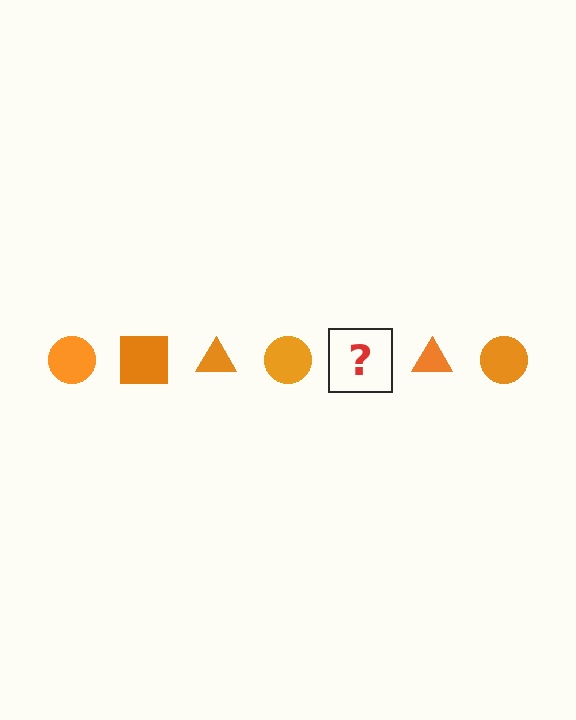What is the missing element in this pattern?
The missing element is an orange square.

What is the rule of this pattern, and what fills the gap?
The rule is that the pattern cycles through circle, square, triangle shapes in orange. The gap should be filled with an orange square.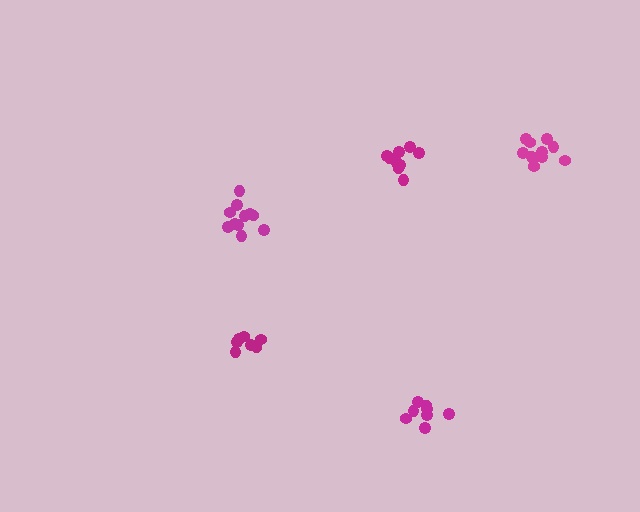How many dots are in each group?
Group 1: 7 dots, Group 2: 8 dots, Group 3: 11 dots, Group 4: 10 dots, Group 5: 12 dots (48 total).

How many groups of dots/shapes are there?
There are 5 groups.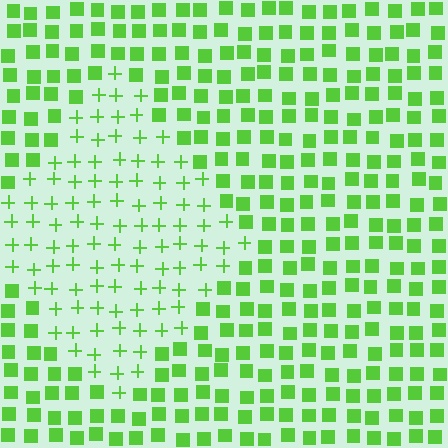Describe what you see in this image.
The image is filled with small lime elements arranged in a uniform grid. A diamond-shaped region contains plus signs, while the surrounding area contains squares. The boundary is defined purely by the change in element shape.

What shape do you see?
I see a diamond.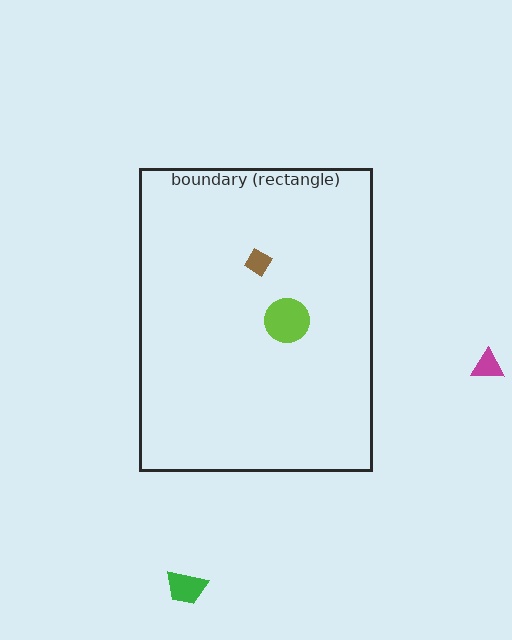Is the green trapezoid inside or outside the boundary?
Outside.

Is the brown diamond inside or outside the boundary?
Inside.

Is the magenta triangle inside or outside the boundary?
Outside.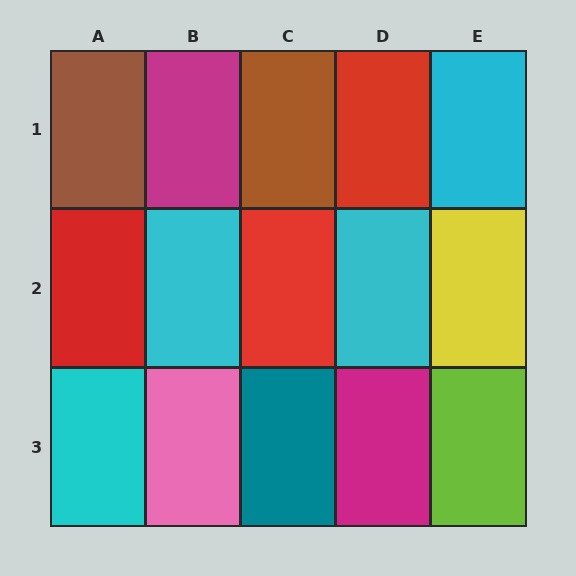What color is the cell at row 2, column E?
Yellow.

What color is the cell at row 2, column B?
Cyan.